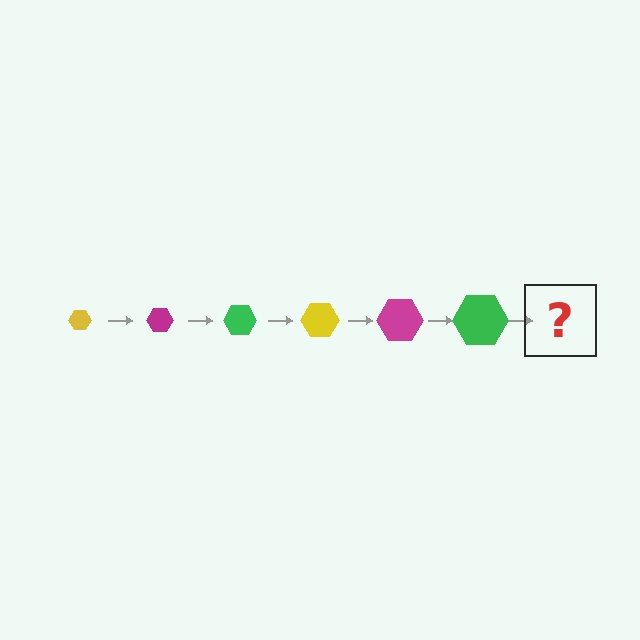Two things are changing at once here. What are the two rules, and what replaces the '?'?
The two rules are that the hexagon grows larger each step and the color cycles through yellow, magenta, and green. The '?' should be a yellow hexagon, larger than the previous one.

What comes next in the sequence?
The next element should be a yellow hexagon, larger than the previous one.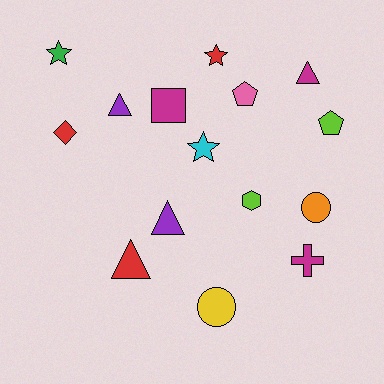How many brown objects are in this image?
There are no brown objects.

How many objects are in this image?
There are 15 objects.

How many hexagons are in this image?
There is 1 hexagon.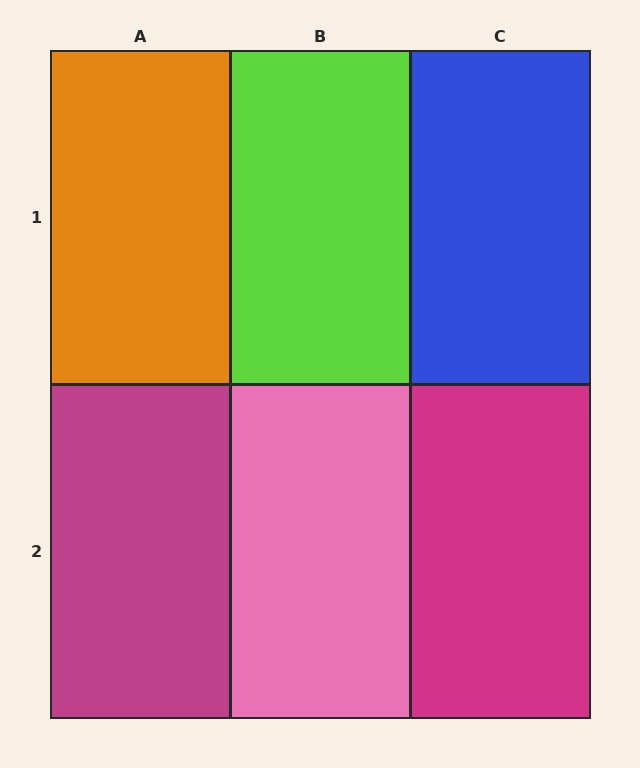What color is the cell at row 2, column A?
Magenta.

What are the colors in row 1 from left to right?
Orange, lime, blue.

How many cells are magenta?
2 cells are magenta.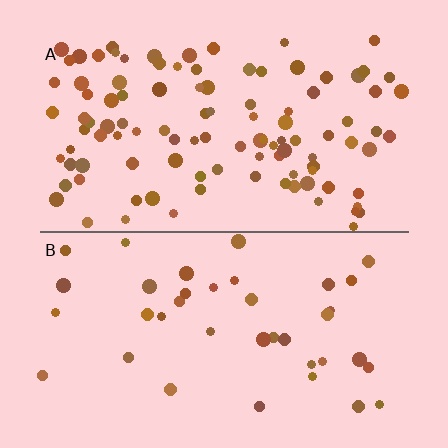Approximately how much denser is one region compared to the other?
Approximately 2.7× — region A over region B.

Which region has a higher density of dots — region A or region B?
A (the top).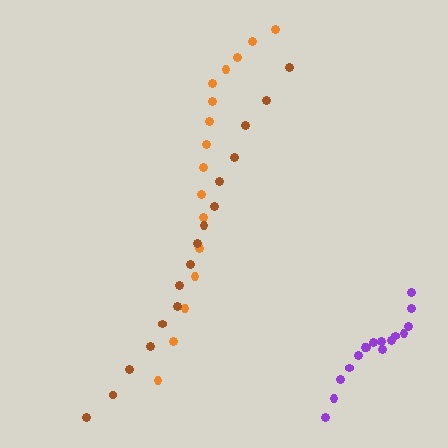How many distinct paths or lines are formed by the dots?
There are 3 distinct paths.